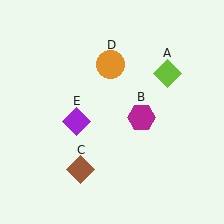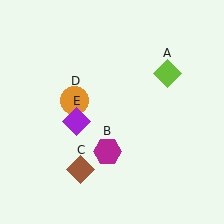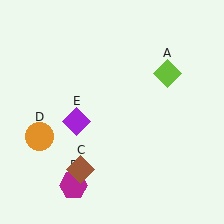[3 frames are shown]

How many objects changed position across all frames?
2 objects changed position: magenta hexagon (object B), orange circle (object D).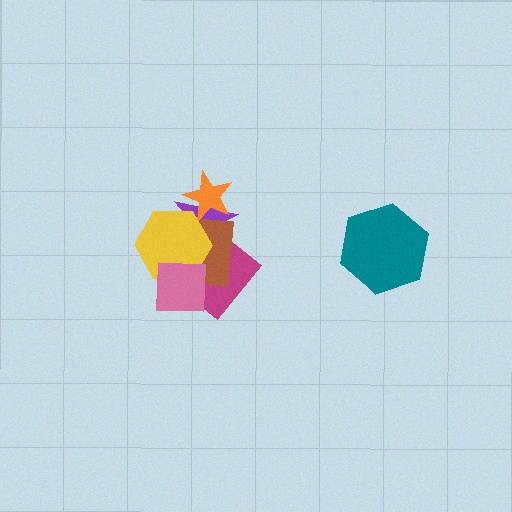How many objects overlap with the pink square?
3 objects overlap with the pink square.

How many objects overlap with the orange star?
1 object overlaps with the orange star.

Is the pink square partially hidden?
No, no other shape covers it.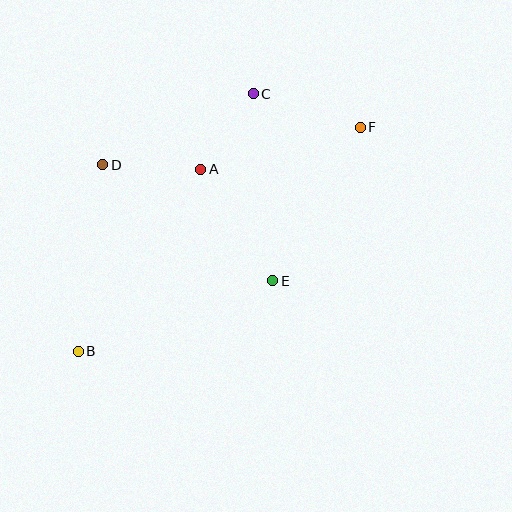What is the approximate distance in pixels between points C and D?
The distance between C and D is approximately 166 pixels.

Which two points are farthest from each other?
Points B and F are farthest from each other.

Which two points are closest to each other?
Points A and C are closest to each other.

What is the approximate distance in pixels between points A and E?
The distance between A and E is approximately 133 pixels.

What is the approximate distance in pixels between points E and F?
The distance between E and F is approximately 177 pixels.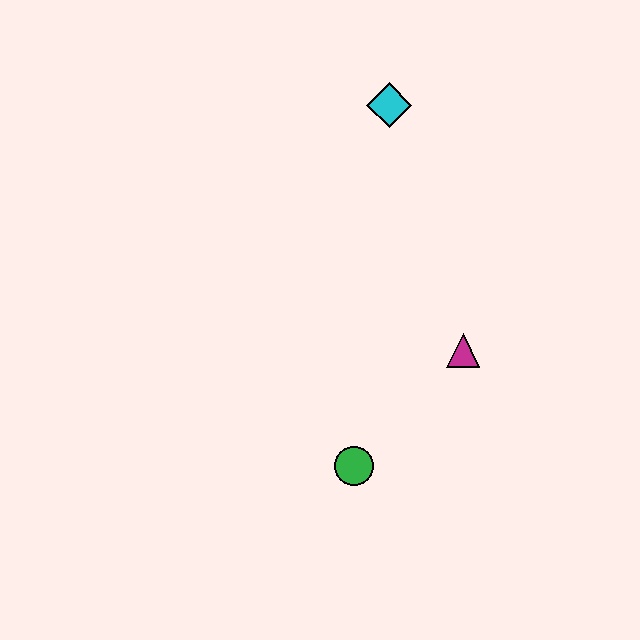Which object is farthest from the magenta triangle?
The cyan diamond is farthest from the magenta triangle.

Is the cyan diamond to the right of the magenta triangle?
No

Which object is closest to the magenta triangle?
The green circle is closest to the magenta triangle.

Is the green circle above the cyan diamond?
No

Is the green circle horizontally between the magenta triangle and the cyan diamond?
No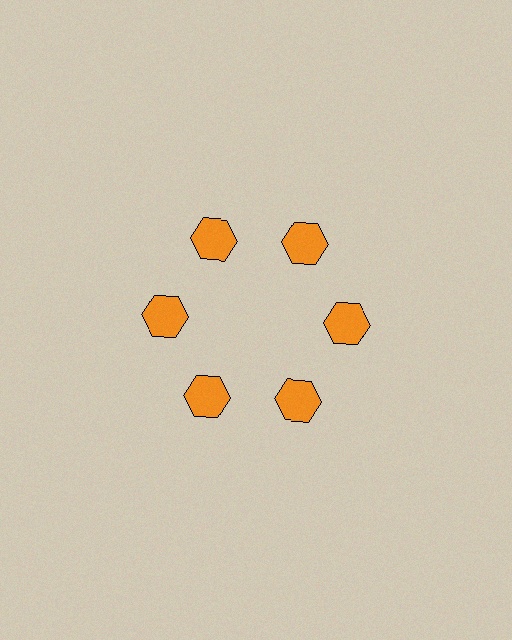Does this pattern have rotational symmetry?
Yes, this pattern has 6-fold rotational symmetry. It looks the same after rotating 60 degrees around the center.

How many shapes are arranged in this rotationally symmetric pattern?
There are 6 shapes, arranged in 6 groups of 1.